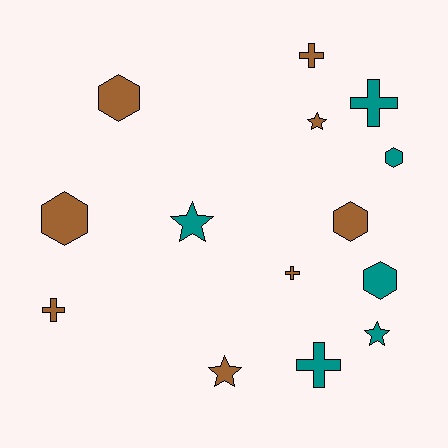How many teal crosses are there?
There are 2 teal crosses.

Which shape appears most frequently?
Cross, with 5 objects.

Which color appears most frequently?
Brown, with 8 objects.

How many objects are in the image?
There are 14 objects.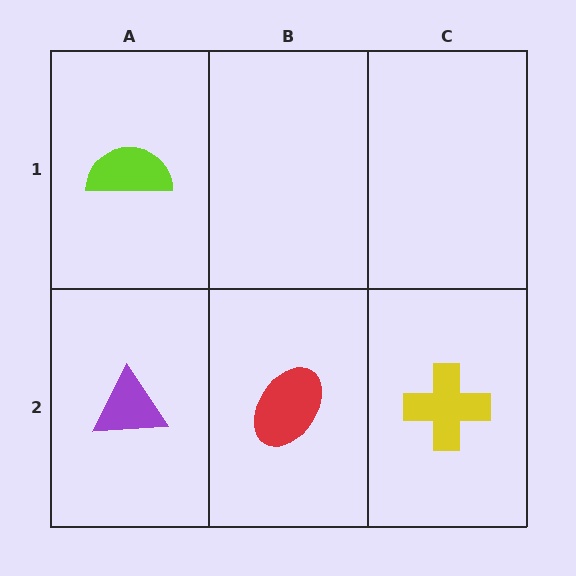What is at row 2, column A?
A purple triangle.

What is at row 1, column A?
A lime semicircle.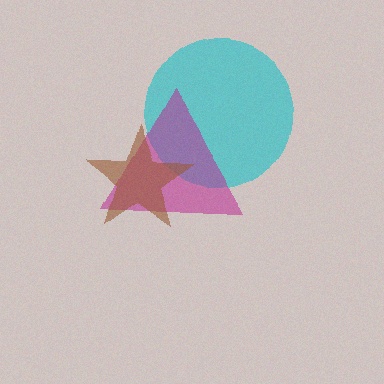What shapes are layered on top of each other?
The layered shapes are: a cyan circle, a magenta triangle, a brown star.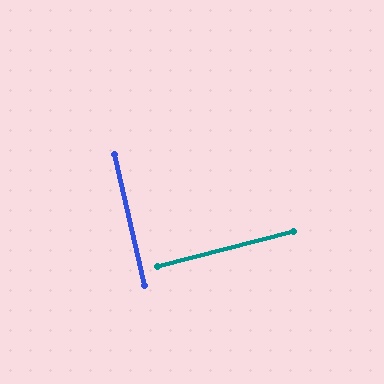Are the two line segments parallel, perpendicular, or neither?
Perpendicular — they meet at approximately 88°.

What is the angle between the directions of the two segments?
Approximately 88 degrees.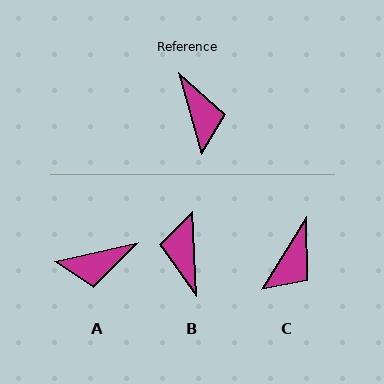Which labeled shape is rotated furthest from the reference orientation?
B, about 167 degrees away.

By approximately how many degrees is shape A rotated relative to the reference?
Approximately 93 degrees clockwise.